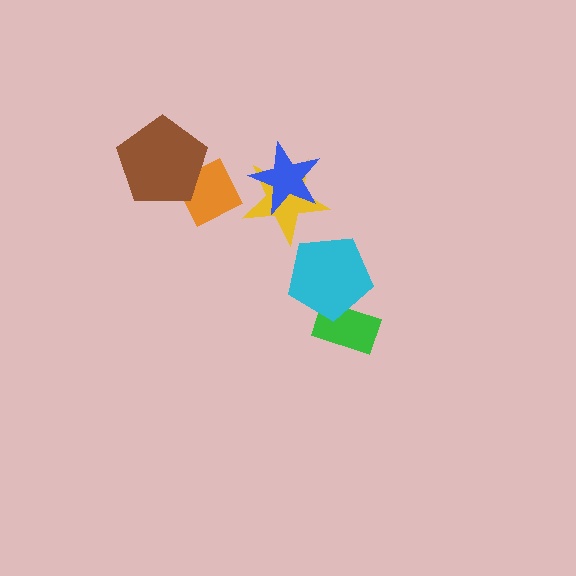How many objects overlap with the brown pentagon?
1 object overlaps with the brown pentagon.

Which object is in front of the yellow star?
The blue star is in front of the yellow star.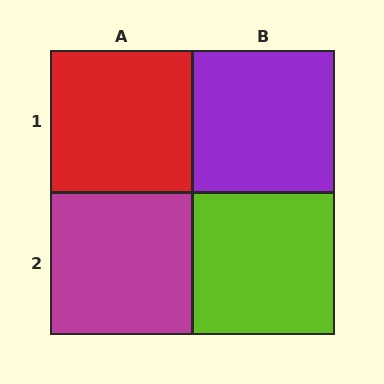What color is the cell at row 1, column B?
Purple.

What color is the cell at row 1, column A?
Red.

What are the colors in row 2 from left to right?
Magenta, lime.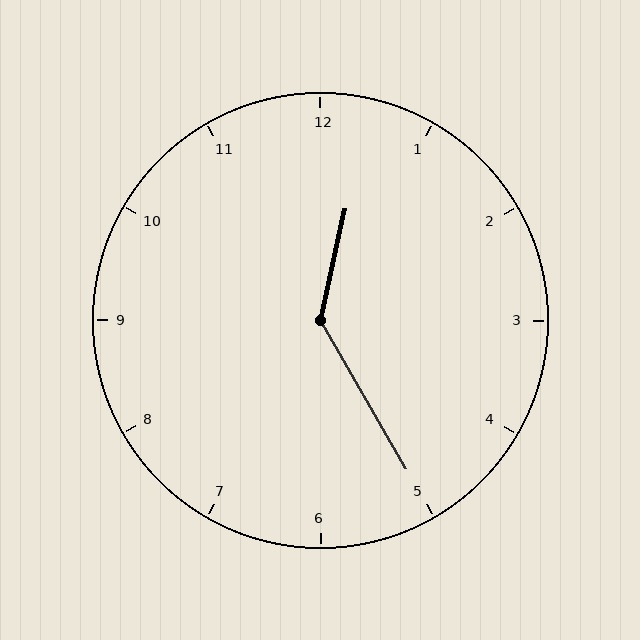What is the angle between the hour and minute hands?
Approximately 138 degrees.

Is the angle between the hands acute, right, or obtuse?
It is obtuse.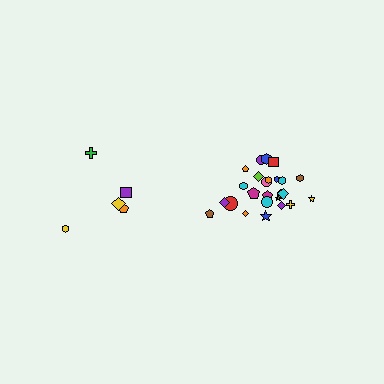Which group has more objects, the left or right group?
The right group.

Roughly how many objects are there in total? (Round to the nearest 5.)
Roughly 30 objects in total.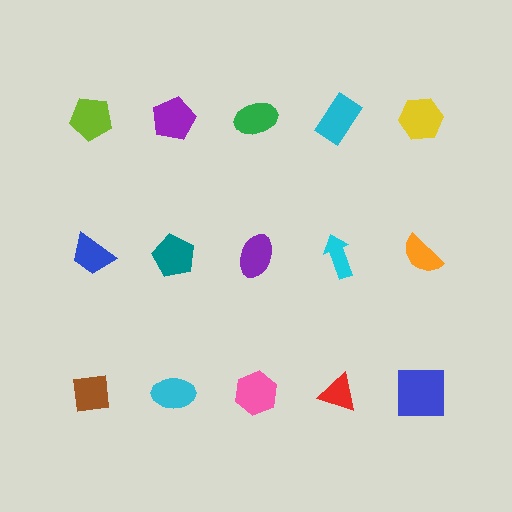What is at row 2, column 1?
A blue trapezoid.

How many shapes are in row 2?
5 shapes.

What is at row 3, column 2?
A cyan ellipse.